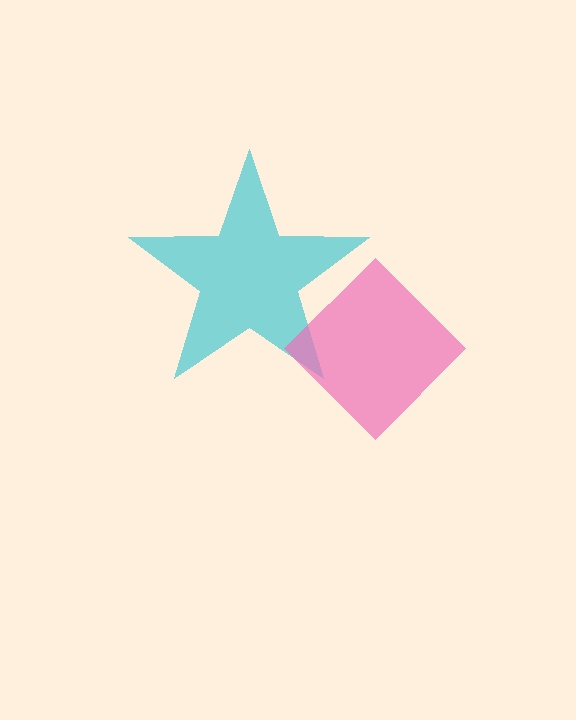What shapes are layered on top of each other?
The layered shapes are: a cyan star, a pink diamond.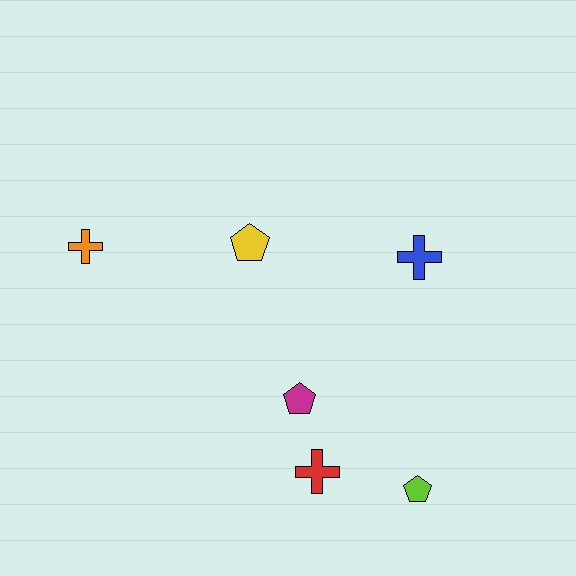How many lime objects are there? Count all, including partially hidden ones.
There is 1 lime object.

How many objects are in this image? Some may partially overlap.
There are 6 objects.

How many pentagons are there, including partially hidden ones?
There are 3 pentagons.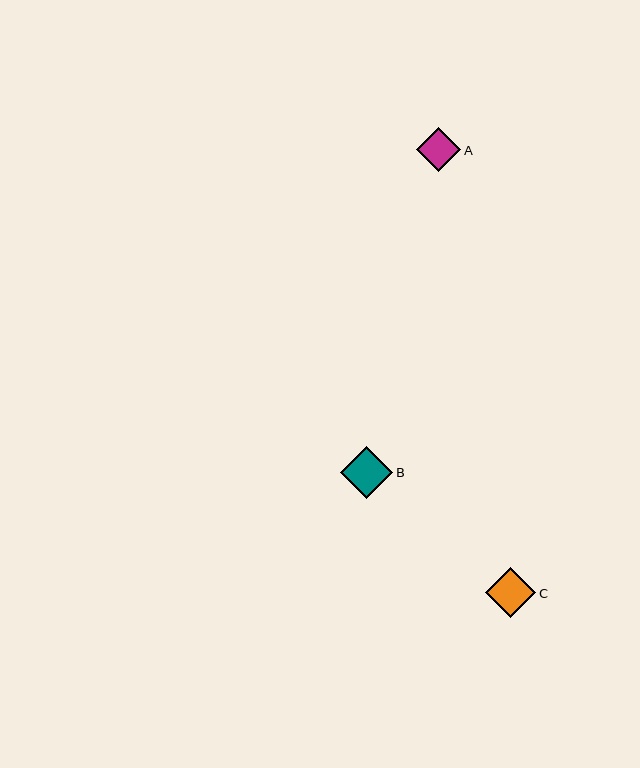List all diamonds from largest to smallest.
From largest to smallest: B, C, A.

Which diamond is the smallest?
Diamond A is the smallest with a size of approximately 44 pixels.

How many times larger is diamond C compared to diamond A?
Diamond C is approximately 1.1 times the size of diamond A.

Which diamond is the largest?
Diamond B is the largest with a size of approximately 52 pixels.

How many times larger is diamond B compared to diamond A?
Diamond B is approximately 1.2 times the size of diamond A.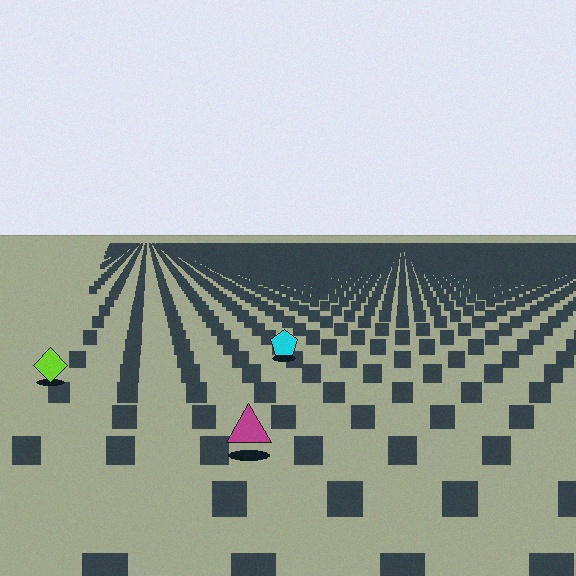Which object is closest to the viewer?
The magenta triangle is closest. The texture marks near it are larger and more spread out.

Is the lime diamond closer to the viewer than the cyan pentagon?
Yes. The lime diamond is closer — you can tell from the texture gradient: the ground texture is coarser near it.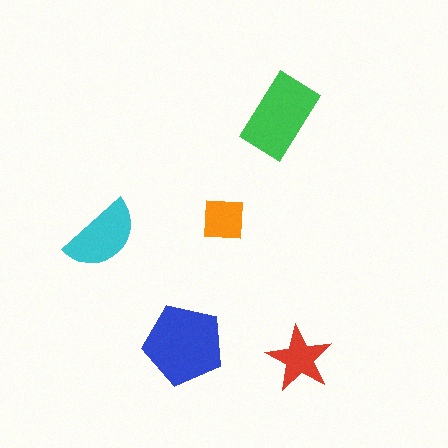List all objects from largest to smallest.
The blue pentagon, the green rectangle, the cyan semicircle, the red star, the orange square.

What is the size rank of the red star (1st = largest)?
4th.